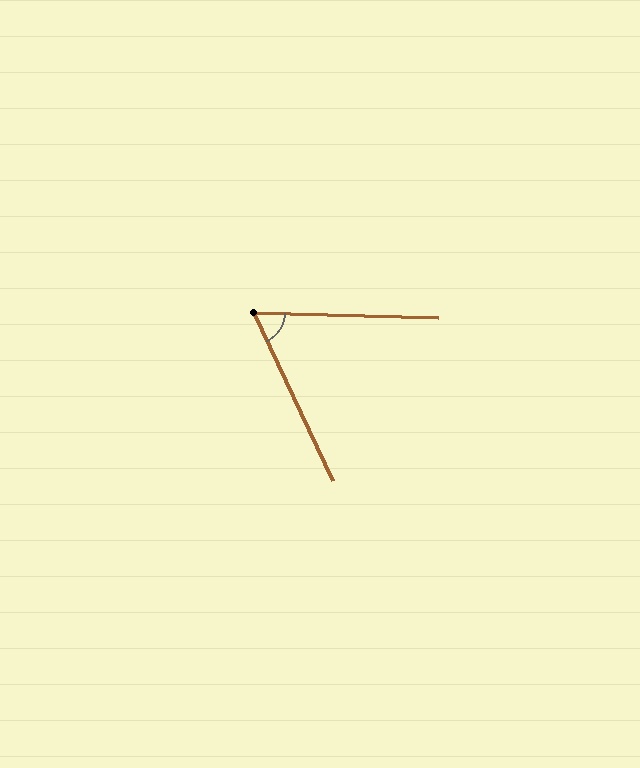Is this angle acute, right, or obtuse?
It is acute.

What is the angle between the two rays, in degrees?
Approximately 63 degrees.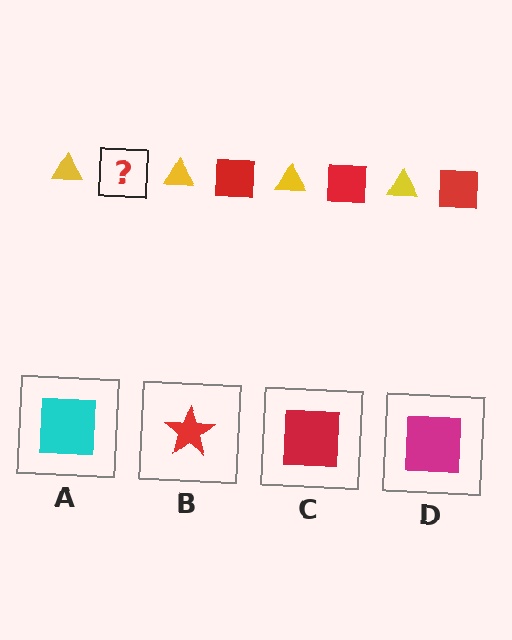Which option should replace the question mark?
Option C.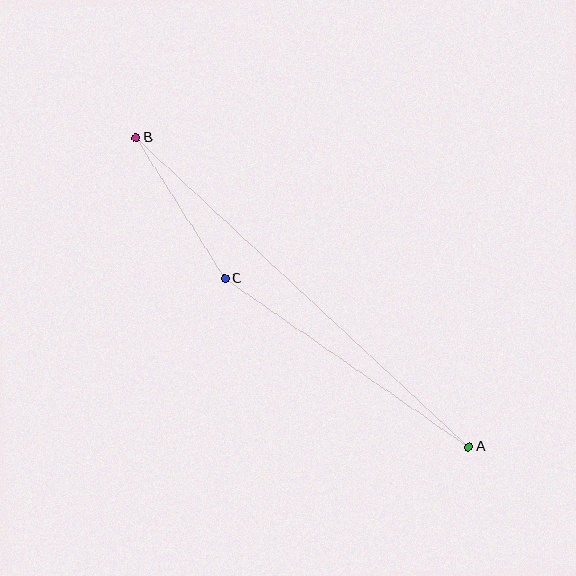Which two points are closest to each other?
Points B and C are closest to each other.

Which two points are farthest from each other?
Points A and B are farthest from each other.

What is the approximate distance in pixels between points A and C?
The distance between A and C is approximately 296 pixels.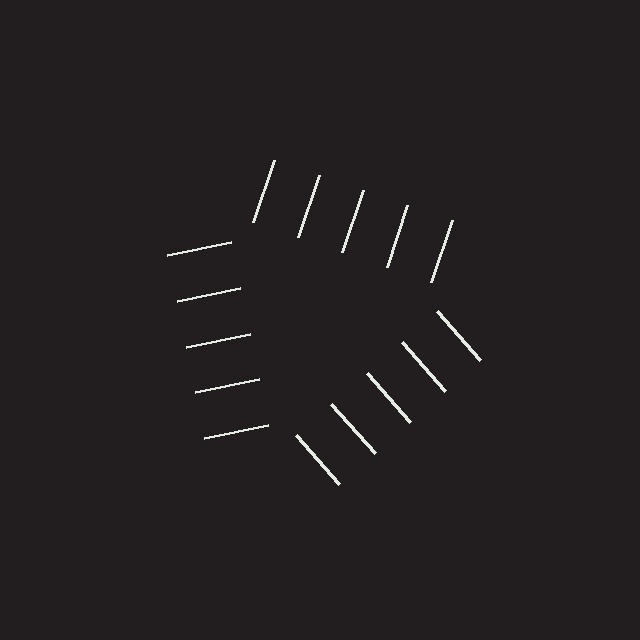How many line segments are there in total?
15 — 5 along each of the 3 edges.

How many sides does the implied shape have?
3 sides — the line-ends trace a triangle.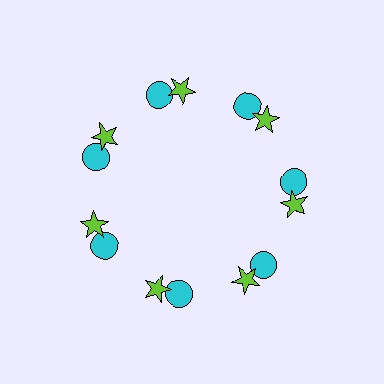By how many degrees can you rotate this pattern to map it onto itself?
The pattern maps onto itself every 51 degrees of rotation.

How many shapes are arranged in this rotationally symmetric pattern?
There are 14 shapes, arranged in 7 groups of 2.